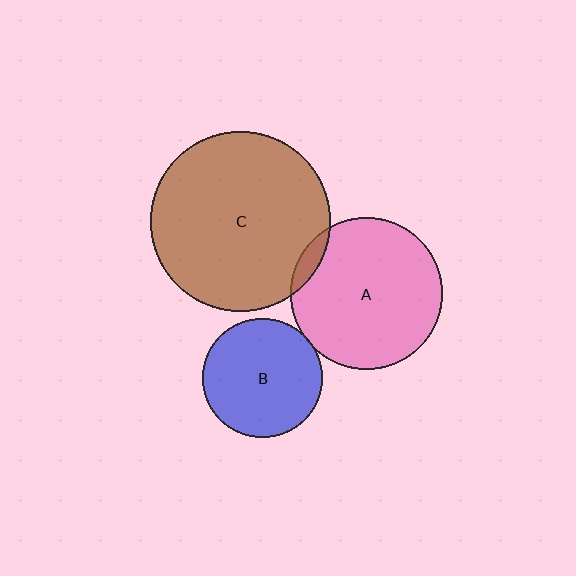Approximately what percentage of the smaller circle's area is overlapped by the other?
Approximately 5%.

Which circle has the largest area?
Circle C (brown).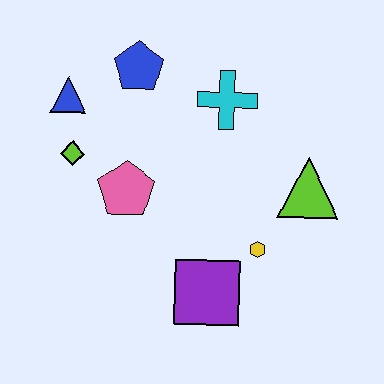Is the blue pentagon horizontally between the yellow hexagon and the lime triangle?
No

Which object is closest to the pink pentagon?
The lime diamond is closest to the pink pentagon.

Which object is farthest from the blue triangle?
The lime triangle is farthest from the blue triangle.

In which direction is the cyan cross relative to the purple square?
The cyan cross is above the purple square.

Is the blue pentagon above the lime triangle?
Yes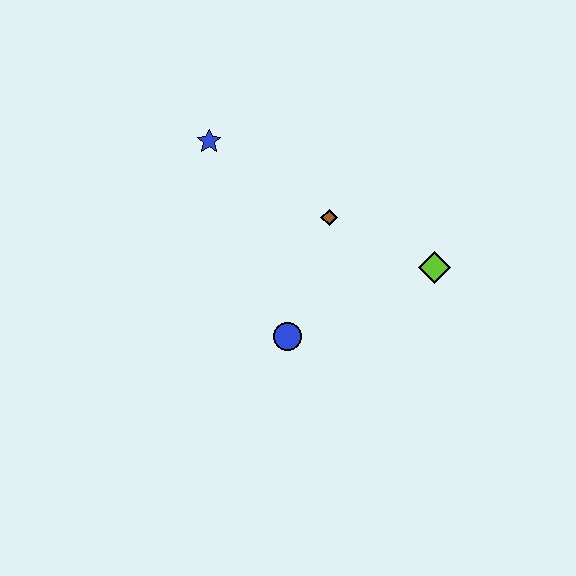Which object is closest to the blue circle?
The brown diamond is closest to the blue circle.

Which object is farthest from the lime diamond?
The blue star is farthest from the lime diamond.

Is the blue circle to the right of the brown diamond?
No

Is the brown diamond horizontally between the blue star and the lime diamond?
Yes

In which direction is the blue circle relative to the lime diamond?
The blue circle is to the left of the lime diamond.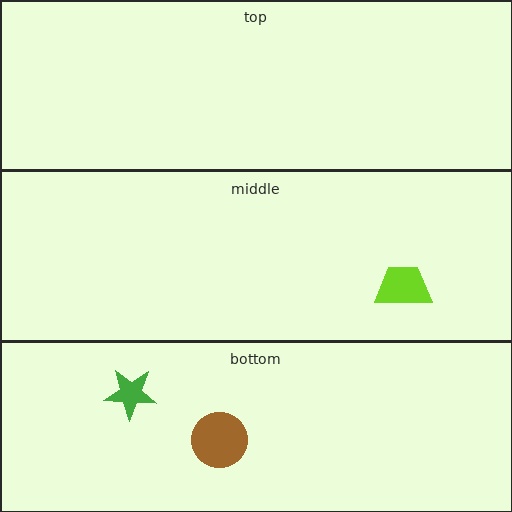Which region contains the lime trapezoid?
The middle region.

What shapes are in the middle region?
The lime trapezoid.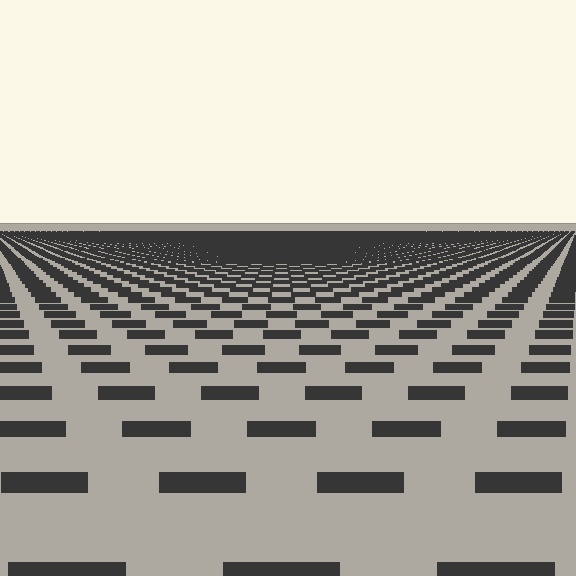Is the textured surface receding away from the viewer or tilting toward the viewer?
The surface is receding away from the viewer. Texture elements get smaller and denser toward the top.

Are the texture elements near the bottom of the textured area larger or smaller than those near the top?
Larger. Near the bottom, elements are closer to the viewer and appear at a bigger on-screen size.